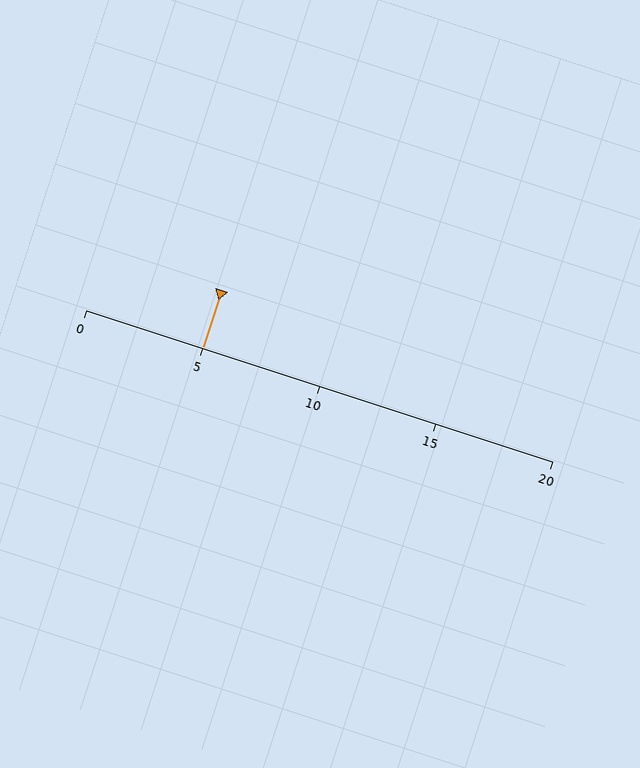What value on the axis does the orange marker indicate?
The marker indicates approximately 5.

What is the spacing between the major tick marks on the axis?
The major ticks are spaced 5 apart.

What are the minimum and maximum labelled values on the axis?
The axis runs from 0 to 20.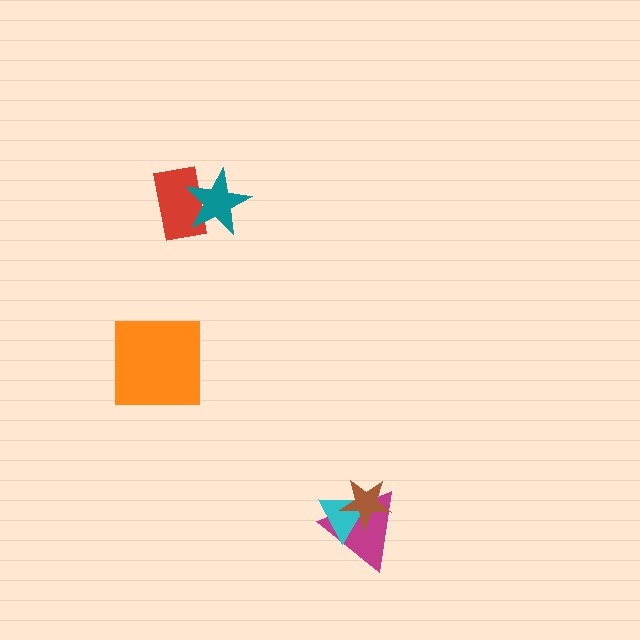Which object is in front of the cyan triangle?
The brown star is in front of the cyan triangle.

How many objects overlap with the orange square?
0 objects overlap with the orange square.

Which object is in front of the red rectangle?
The teal star is in front of the red rectangle.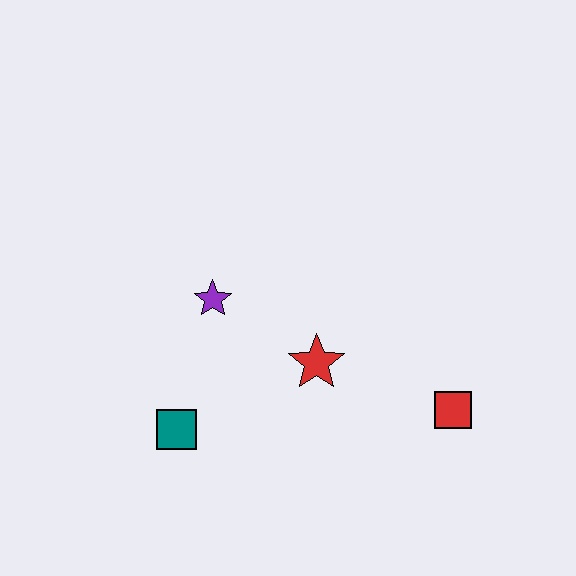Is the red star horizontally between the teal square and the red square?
Yes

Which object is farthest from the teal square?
The red square is farthest from the teal square.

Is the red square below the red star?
Yes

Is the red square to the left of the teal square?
No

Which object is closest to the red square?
The red star is closest to the red square.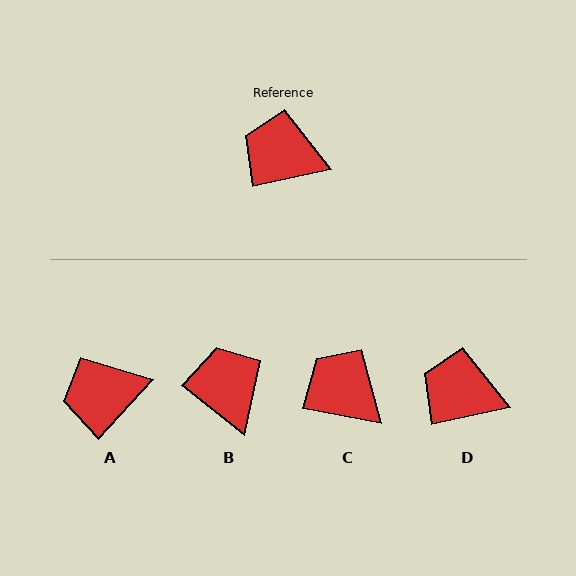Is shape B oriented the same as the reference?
No, it is off by about 50 degrees.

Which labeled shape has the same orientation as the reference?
D.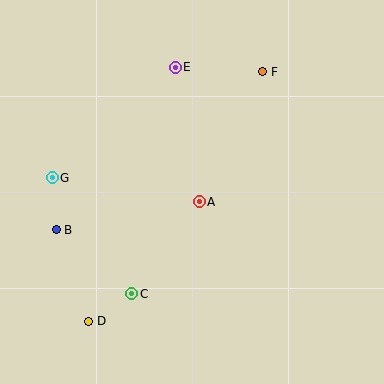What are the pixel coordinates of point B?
Point B is at (56, 230).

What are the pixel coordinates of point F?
Point F is at (263, 72).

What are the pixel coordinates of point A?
Point A is at (199, 202).